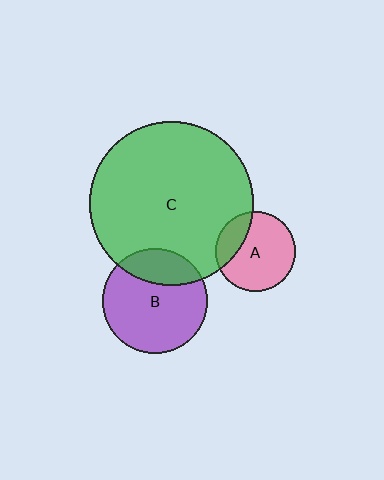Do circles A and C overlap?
Yes.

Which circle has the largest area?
Circle C (green).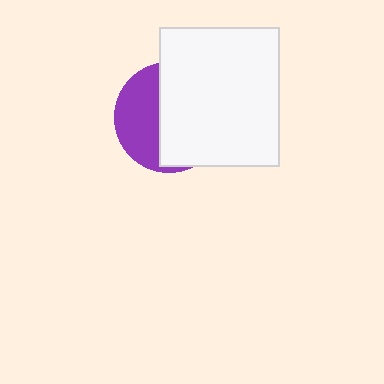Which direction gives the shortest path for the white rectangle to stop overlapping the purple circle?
Moving right gives the shortest separation.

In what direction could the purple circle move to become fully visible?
The purple circle could move left. That would shift it out from behind the white rectangle entirely.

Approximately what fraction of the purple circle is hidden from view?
Roughly 59% of the purple circle is hidden behind the white rectangle.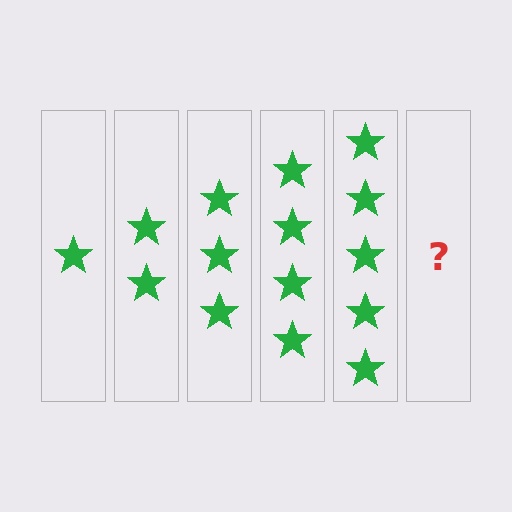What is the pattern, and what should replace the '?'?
The pattern is that each step adds one more star. The '?' should be 6 stars.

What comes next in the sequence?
The next element should be 6 stars.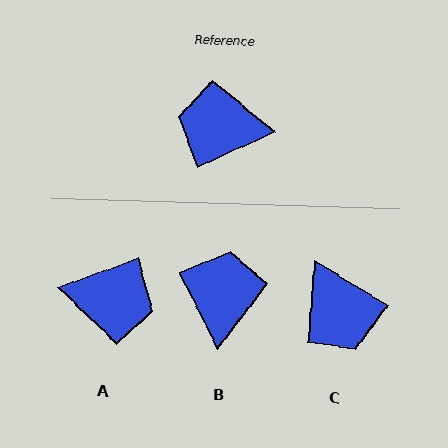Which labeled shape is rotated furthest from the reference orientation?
A, about 175 degrees away.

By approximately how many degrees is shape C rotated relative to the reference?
Approximately 124 degrees counter-clockwise.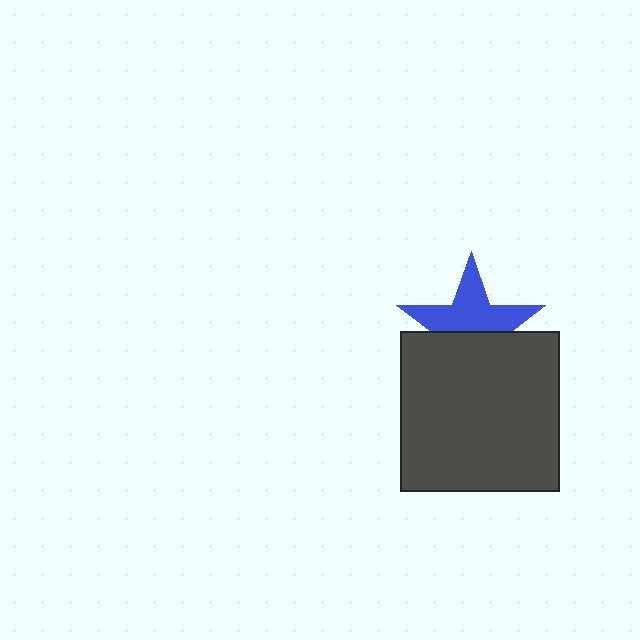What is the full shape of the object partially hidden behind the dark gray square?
The partially hidden object is a blue star.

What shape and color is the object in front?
The object in front is a dark gray square.